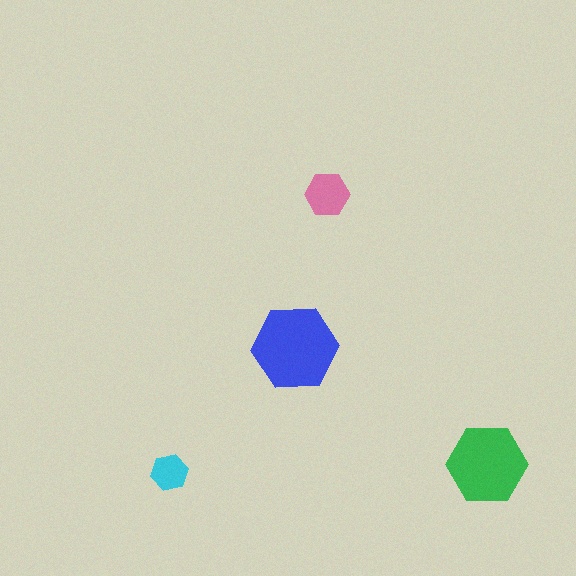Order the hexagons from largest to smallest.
the blue one, the green one, the pink one, the cyan one.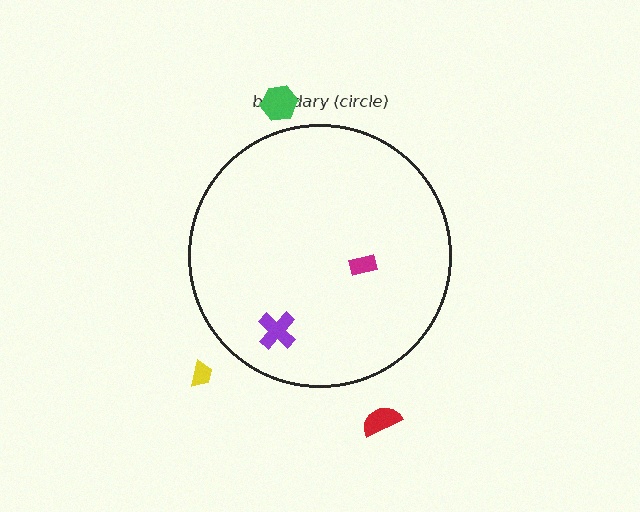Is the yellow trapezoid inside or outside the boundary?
Outside.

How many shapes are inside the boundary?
2 inside, 3 outside.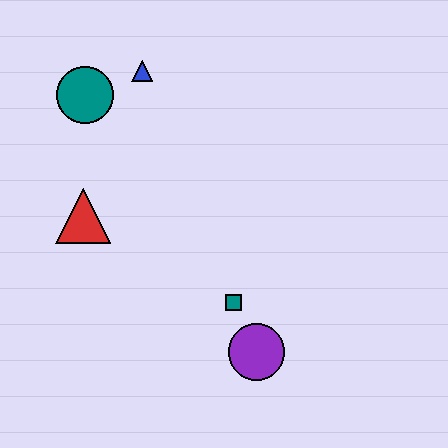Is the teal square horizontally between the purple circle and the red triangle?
Yes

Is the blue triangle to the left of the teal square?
Yes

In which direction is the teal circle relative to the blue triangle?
The teal circle is to the left of the blue triangle.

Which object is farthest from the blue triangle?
The purple circle is farthest from the blue triangle.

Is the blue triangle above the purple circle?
Yes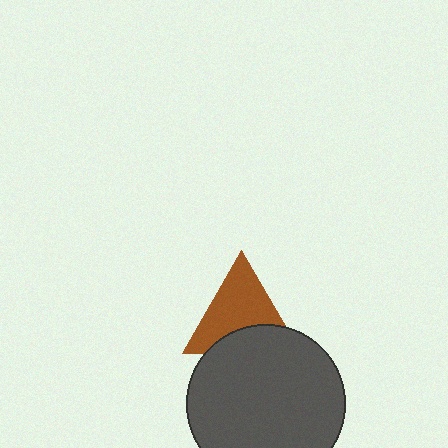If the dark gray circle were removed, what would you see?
You would see the complete brown triangle.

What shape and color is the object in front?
The object in front is a dark gray circle.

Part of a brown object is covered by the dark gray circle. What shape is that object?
It is a triangle.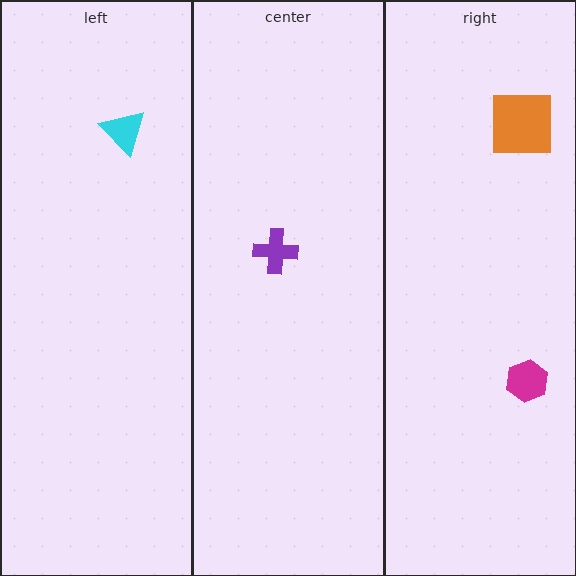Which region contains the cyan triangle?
The left region.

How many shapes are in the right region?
2.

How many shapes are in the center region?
1.